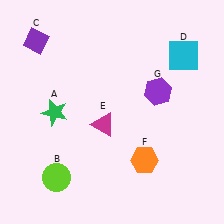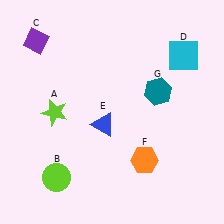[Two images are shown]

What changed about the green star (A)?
In Image 1, A is green. In Image 2, it changed to lime.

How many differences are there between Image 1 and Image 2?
There are 3 differences between the two images.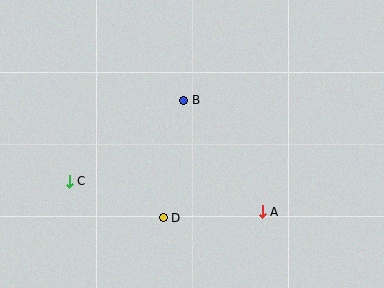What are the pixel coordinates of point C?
Point C is at (69, 181).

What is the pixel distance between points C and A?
The distance between C and A is 195 pixels.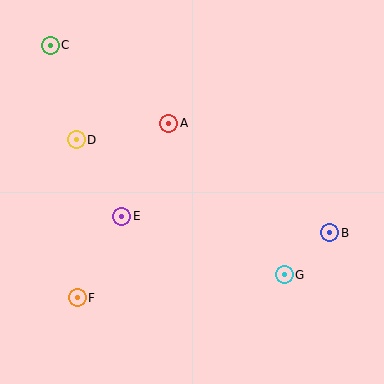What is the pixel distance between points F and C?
The distance between F and C is 254 pixels.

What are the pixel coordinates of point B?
Point B is at (330, 233).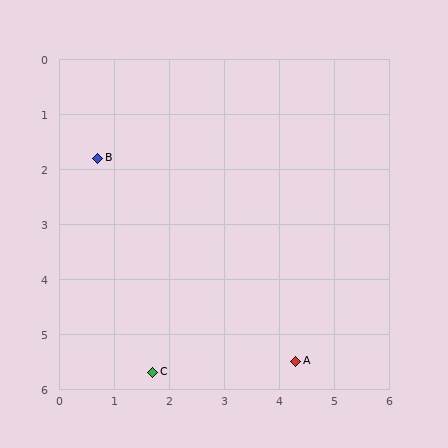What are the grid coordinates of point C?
Point C is at approximately (1.7, 5.7).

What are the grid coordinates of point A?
Point A is at approximately (4.3, 5.5).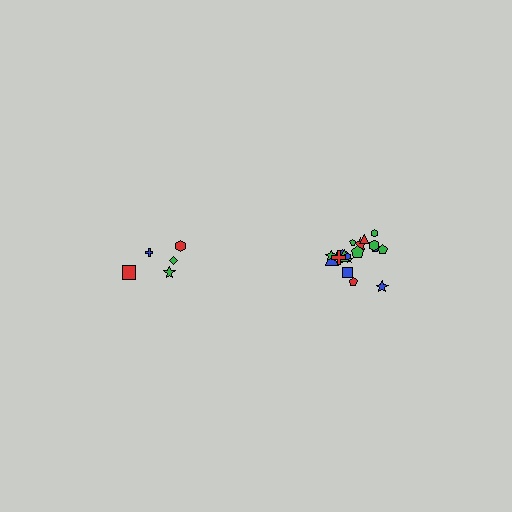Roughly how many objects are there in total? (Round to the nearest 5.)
Roughly 25 objects in total.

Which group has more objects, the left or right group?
The right group.